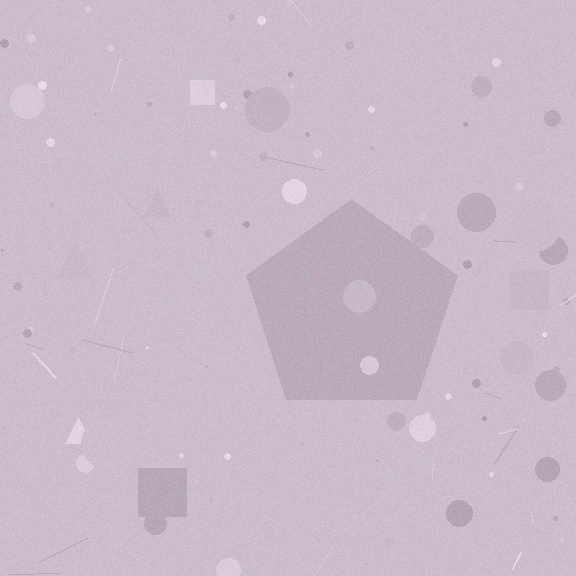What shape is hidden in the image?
A pentagon is hidden in the image.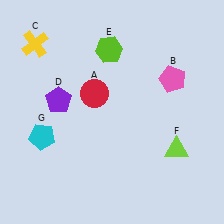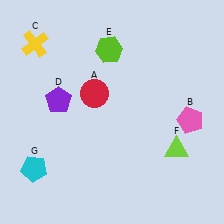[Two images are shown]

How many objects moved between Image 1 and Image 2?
2 objects moved between the two images.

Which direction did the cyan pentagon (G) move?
The cyan pentagon (G) moved down.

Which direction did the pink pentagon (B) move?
The pink pentagon (B) moved down.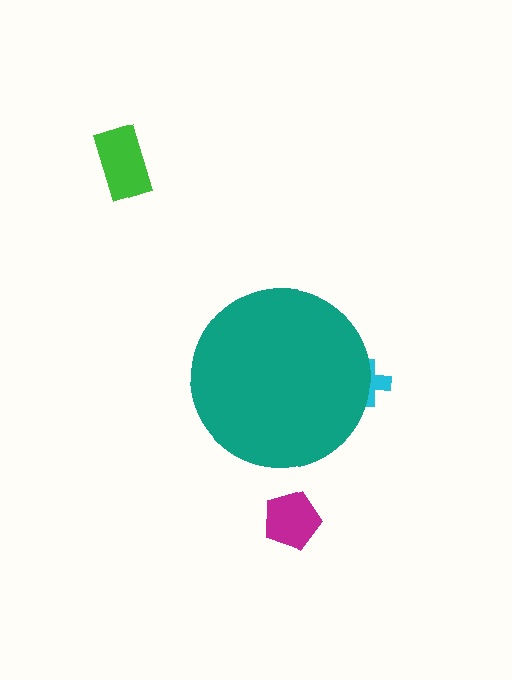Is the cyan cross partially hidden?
Yes, the cyan cross is partially hidden behind the teal circle.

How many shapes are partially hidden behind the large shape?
1 shape is partially hidden.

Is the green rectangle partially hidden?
No, the green rectangle is fully visible.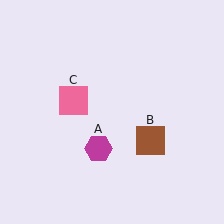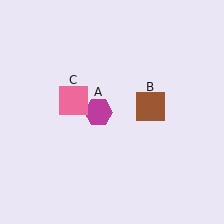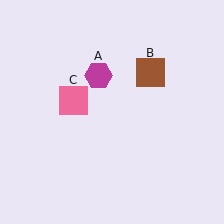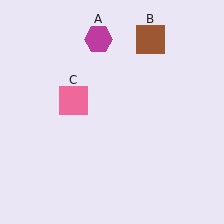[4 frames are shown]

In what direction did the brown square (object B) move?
The brown square (object B) moved up.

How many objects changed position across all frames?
2 objects changed position: magenta hexagon (object A), brown square (object B).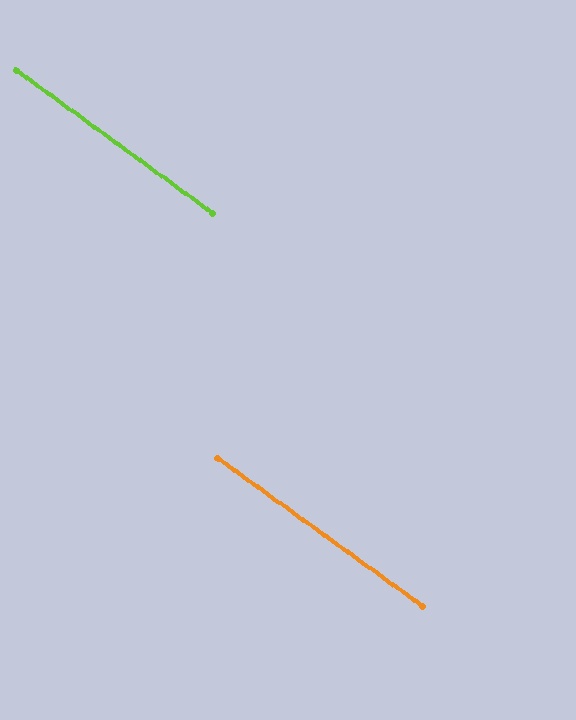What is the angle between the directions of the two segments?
Approximately 0 degrees.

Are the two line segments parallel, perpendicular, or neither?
Parallel — their directions differ by only 0.1°.